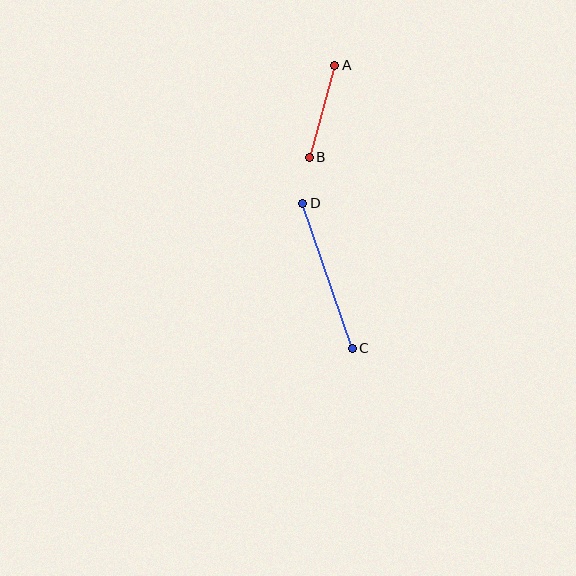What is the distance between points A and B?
The distance is approximately 96 pixels.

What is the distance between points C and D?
The distance is approximately 153 pixels.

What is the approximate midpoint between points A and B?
The midpoint is at approximately (322, 111) pixels.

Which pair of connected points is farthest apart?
Points C and D are farthest apart.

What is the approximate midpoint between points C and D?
The midpoint is at approximately (327, 276) pixels.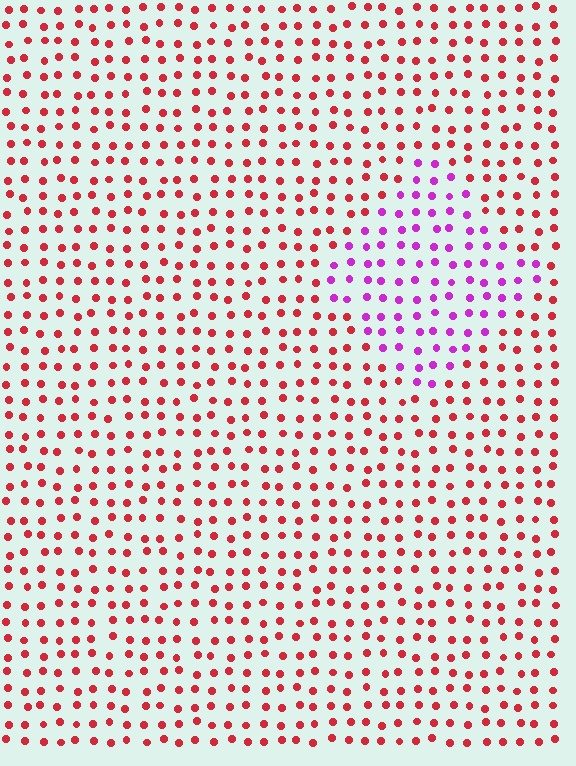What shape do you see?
I see a diamond.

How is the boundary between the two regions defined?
The boundary is defined purely by a slight shift in hue (about 56 degrees). Spacing, size, and orientation are identical on both sides.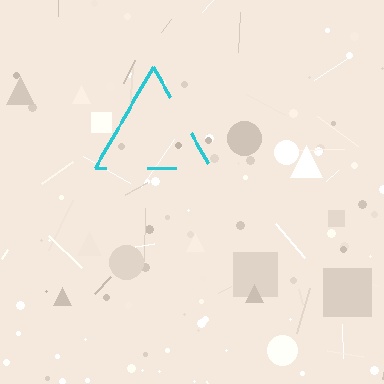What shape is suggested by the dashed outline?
The dashed outline suggests a triangle.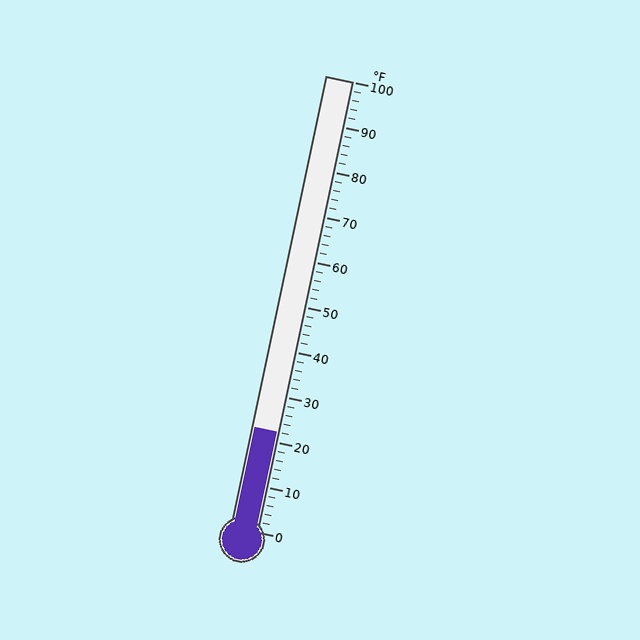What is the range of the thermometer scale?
The thermometer scale ranges from 0°F to 100°F.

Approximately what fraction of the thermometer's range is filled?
The thermometer is filled to approximately 20% of its range.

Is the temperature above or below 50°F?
The temperature is below 50°F.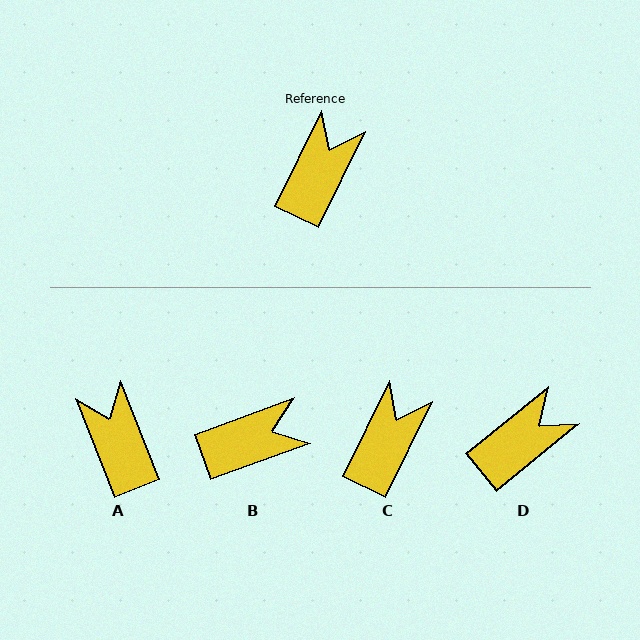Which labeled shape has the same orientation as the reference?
C.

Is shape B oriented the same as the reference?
No, it is off by about 44 degrees.